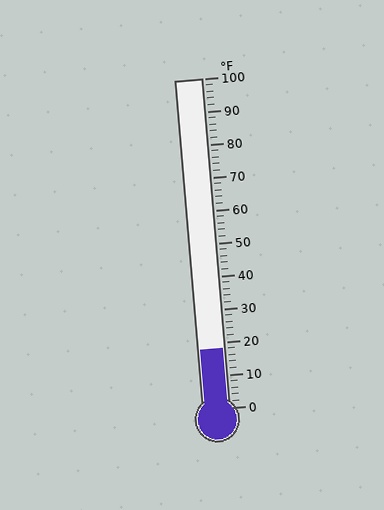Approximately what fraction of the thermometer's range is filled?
The thermometer is filled to approximately 20% of its range.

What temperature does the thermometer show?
The thermometer shows approximately 18°F.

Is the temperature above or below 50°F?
The temperature is below 50°F.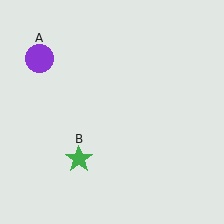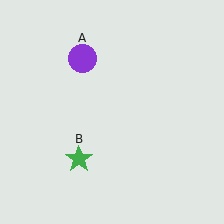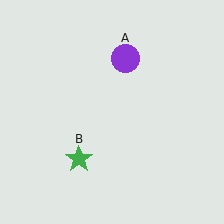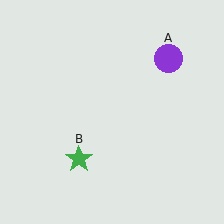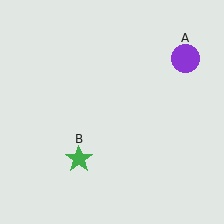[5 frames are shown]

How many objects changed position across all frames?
1 object changed position: purple circle (object A).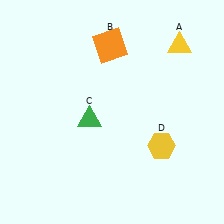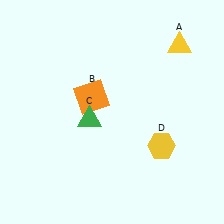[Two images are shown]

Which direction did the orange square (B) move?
The orange square (B) moved down.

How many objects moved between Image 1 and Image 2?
1 object moved between the two images.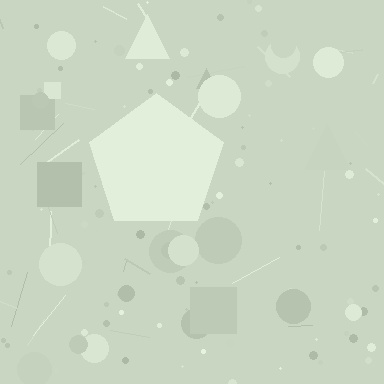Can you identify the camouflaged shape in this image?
The camouflaged shape is a pentagon.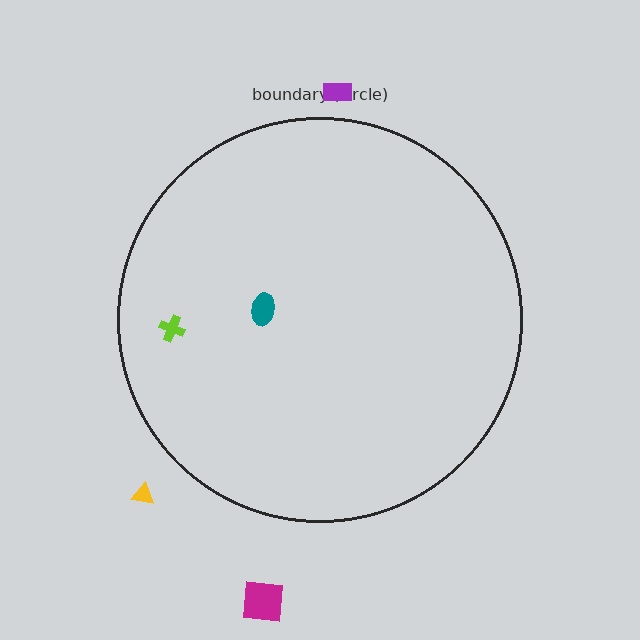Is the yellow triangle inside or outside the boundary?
Outside.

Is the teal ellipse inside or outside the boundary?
Inside.